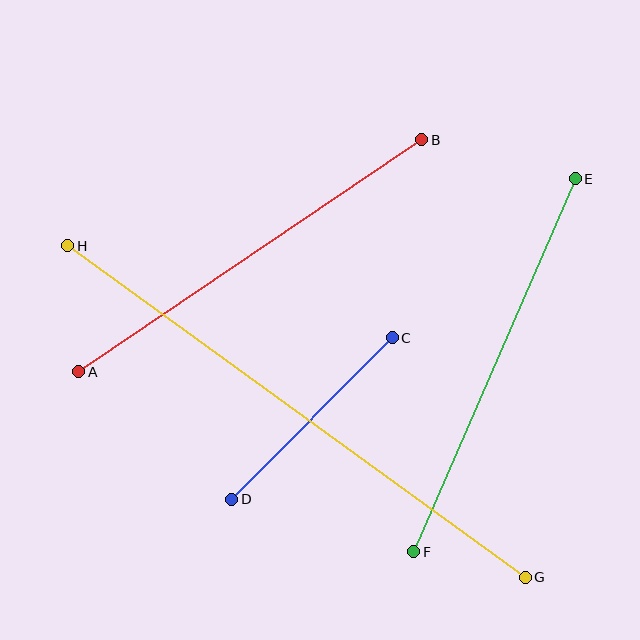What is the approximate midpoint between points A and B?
The midpoint is at approximately (250, 256) pixels.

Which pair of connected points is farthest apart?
Points G and H are farthest apart.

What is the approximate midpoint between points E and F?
The midpoint is at approximately (494, 365) pixels.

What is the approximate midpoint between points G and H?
The midpoint is at approximately (297, 411) pixels.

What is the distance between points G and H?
The distance is approximately 565 pixels.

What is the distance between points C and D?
The distance is approximately 228 pixels.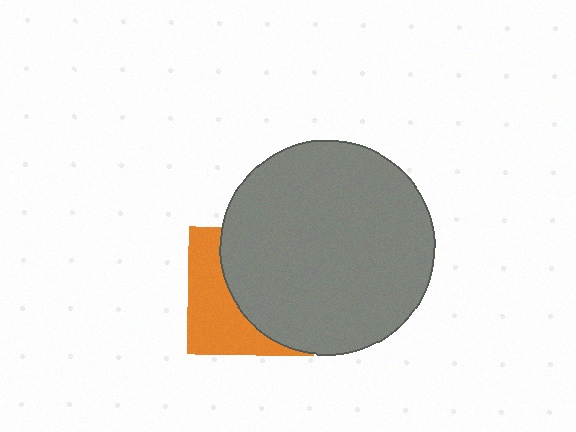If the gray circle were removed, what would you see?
You would see the complete orange square.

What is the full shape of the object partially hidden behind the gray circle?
The partially hidden object is an orange square.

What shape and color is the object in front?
The object in front is a gray circle.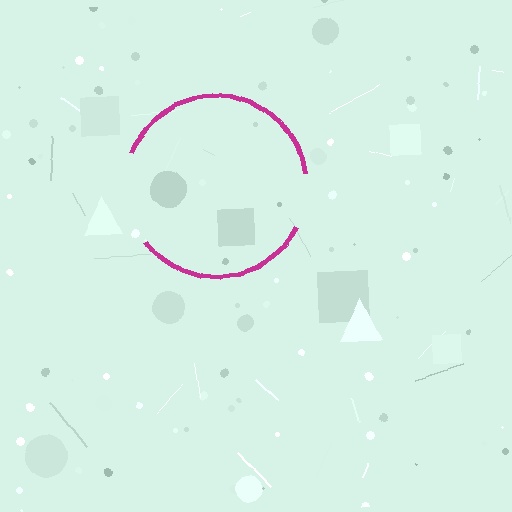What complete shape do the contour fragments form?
The contour fragments form a circle.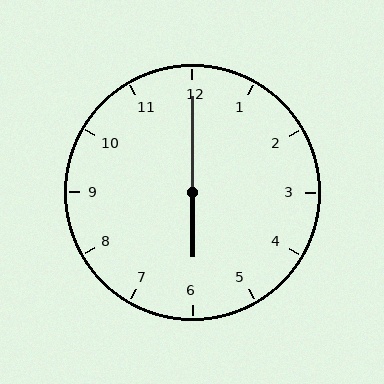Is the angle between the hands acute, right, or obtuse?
It is obtuse.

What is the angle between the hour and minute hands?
Approximately 180 degrees.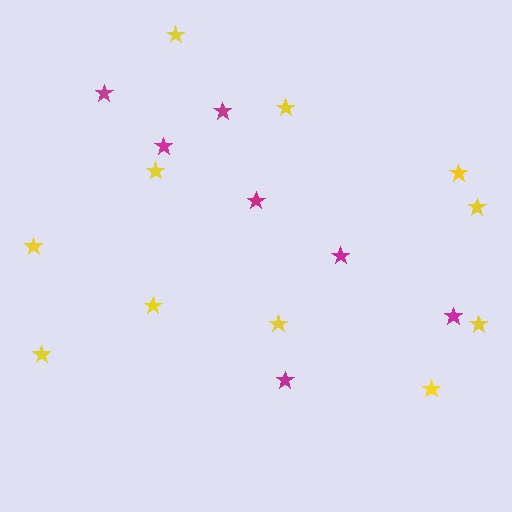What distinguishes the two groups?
There are 2 groups: one group of magenta stars (7) and one group of yellow stars (11).